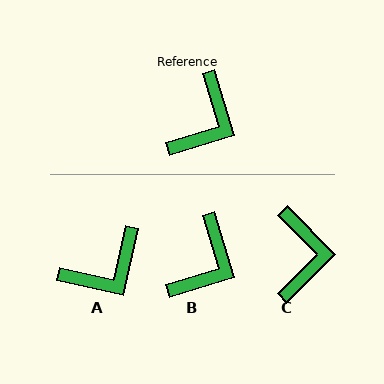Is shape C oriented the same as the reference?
No, it is off by about 28 degrees.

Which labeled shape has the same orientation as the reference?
B.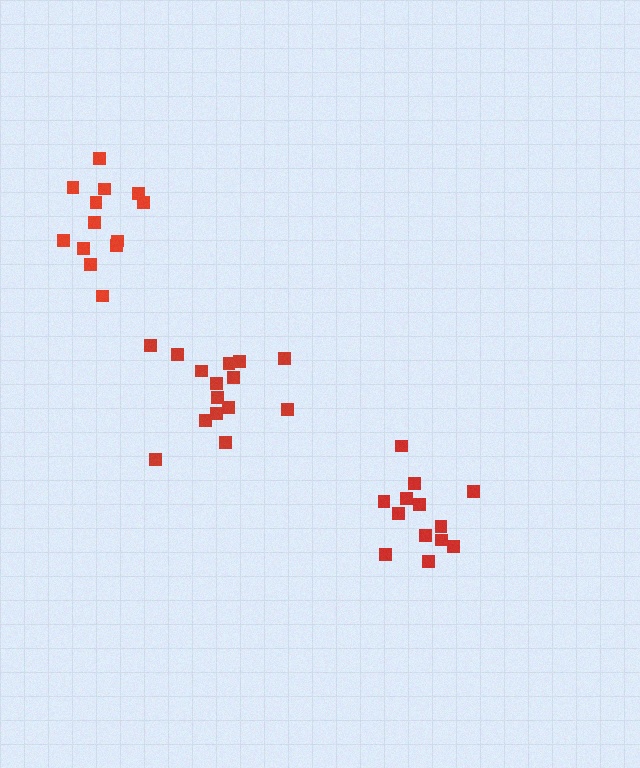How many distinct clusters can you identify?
There are 3 distinct clusters.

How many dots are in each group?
Group 1: 15 dots, Group 2: 13 dots, Group 3: 13 dots (41 total).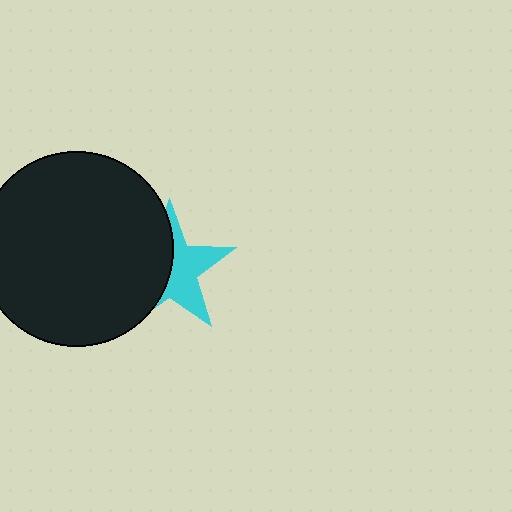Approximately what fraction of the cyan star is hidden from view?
Roughly 50% of the cyan star is hidden behind the black circle.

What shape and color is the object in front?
The object in front is a black circle.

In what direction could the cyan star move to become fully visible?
The cyan star could move right. That would shift it out from behind the black circle entirely.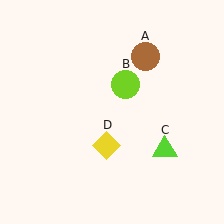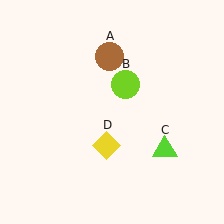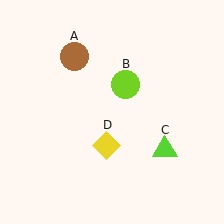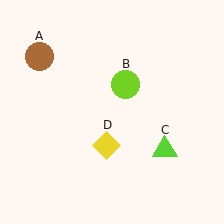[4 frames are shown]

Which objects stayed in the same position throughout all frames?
Lime circle (object B) and lime triangle (object C) and yellow diamond (object D) remained stationary.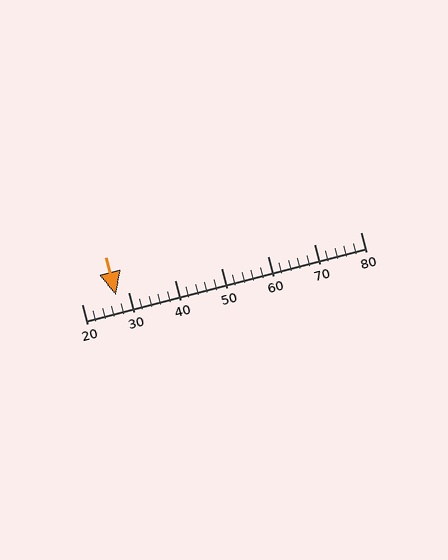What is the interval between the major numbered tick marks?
The major tick marks are spaced 10 units apart.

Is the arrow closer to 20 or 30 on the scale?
The arrow is closer to 30.